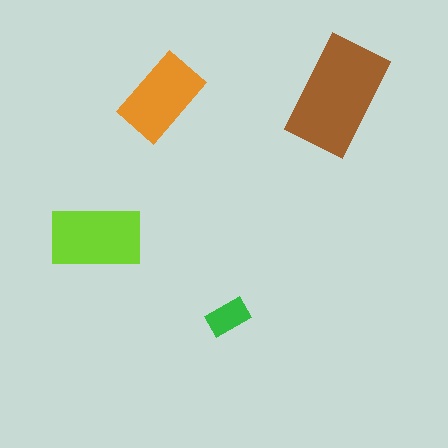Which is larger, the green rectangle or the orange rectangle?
The orange one.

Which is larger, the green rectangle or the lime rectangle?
The lime one.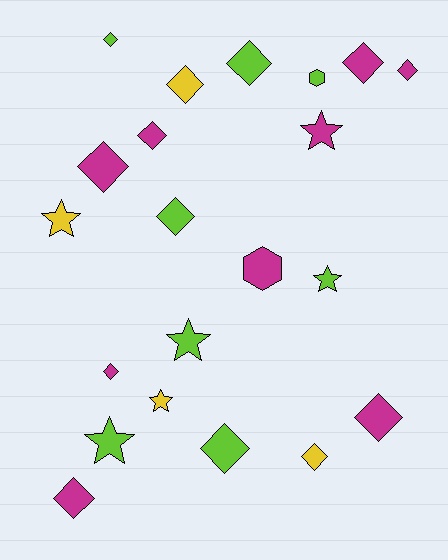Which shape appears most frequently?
Diamond, with 13 objects.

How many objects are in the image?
There are 21 objects.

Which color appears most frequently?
Magenta, with 9 objects.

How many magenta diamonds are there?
There are 7 magenta diamonds.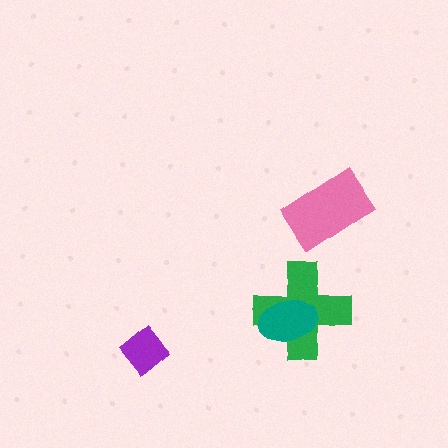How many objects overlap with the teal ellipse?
1 object overlaps with the teal ellipse.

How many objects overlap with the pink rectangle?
0 objects overlap with the pink rectangle.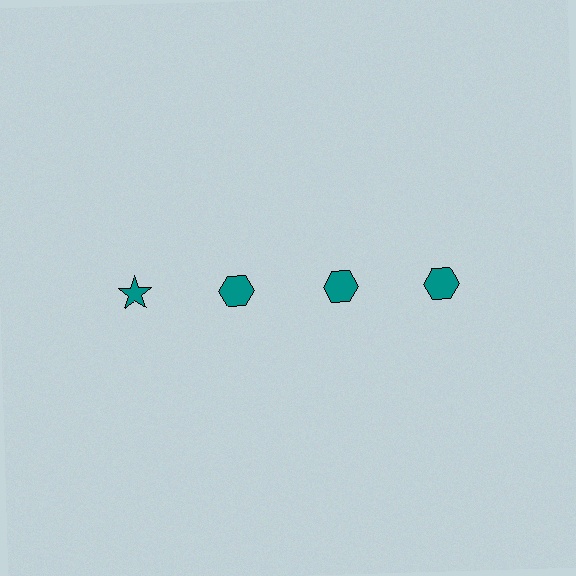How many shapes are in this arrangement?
There are 4 shapes arranged in a grid pattern.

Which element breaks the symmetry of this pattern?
The teal star in the top row, leftmost column breaks the symmetry. All other shapes are teal hexagons.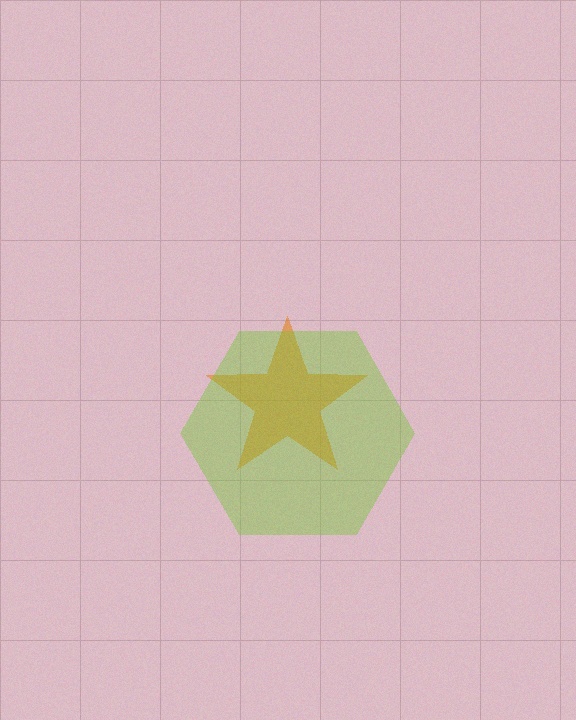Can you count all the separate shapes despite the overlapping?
Yes, there are 2 separate shapes.